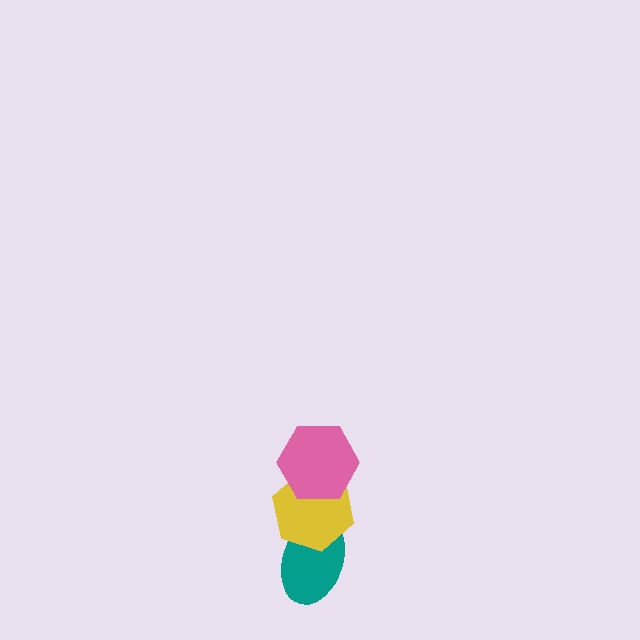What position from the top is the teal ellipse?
The teal ellipse is 3rd from the top.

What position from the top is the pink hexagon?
The pink hexagon is 1st from the top.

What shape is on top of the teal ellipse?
The yellow hexagon is on top of the teal ellipse.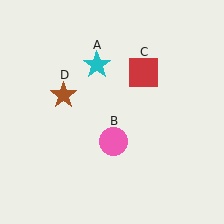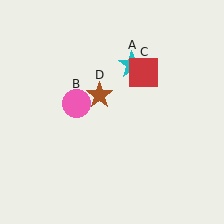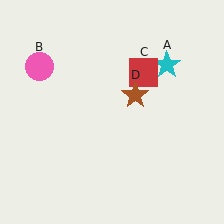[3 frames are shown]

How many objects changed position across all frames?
3 objects changed position: cyan star (object A), pink circle (object B), brown star (object D).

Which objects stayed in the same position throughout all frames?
Red square (object C) remained stationary.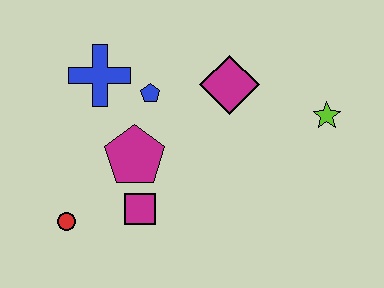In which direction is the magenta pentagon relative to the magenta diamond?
The magenta pentagon is to the left of the magenta diamond.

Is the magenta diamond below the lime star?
No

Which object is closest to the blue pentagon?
The blue cross is closest to the blue pentagon.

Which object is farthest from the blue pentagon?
The lime star is farthest from the blue pentagon.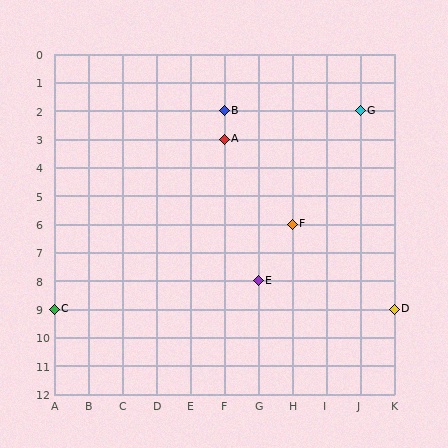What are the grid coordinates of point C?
Point C is at grid coordinates (A, 9).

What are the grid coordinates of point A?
Point A is at grid coordinates (F, 3).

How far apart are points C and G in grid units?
Points C and G are 9 columns and 7 rows apart (about 11.4 grid units diagonally).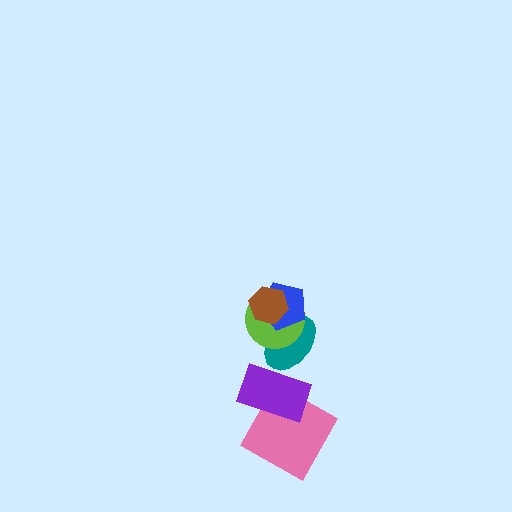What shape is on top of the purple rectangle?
The teal ellipse is on top of the purple rectangle.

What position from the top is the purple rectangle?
The purple rectangle is 5th from the top.